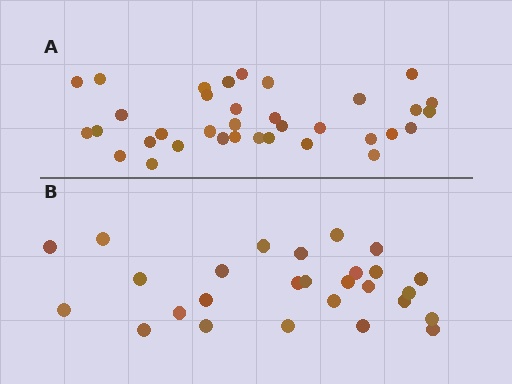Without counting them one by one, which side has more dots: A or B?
Region A (the top region) has more dots.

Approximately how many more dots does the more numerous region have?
Region A has roughly 8 or so more dots than region B.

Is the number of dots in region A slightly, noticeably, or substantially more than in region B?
Region A has noticeably more, but not dramatically so. The ratio is roughly 1.3 to 1.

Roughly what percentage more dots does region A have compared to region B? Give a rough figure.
About 30% more.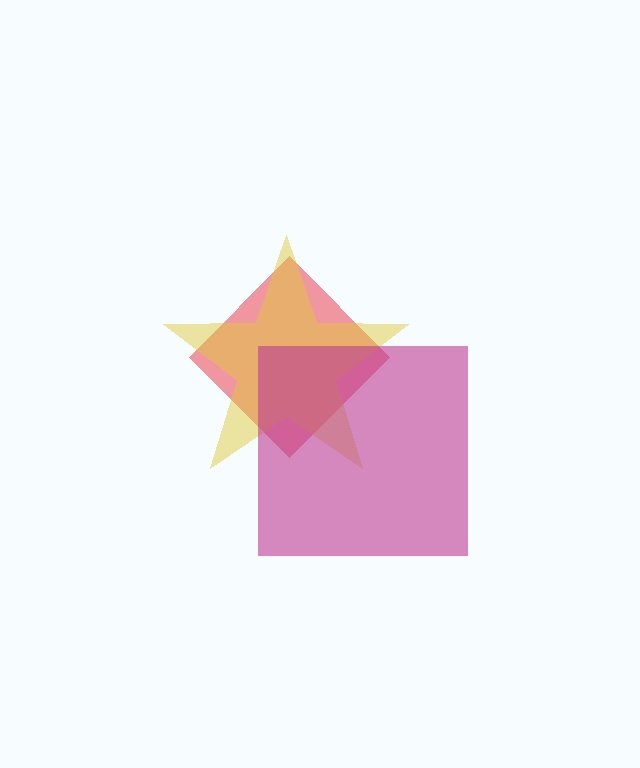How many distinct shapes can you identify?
There are 3 distinct shapes: a red diamond, a yellow star, a magenta square.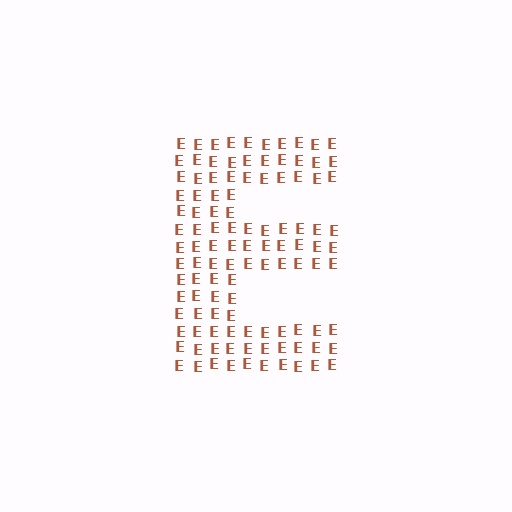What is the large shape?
The large shape is the letter E.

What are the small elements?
The small elements are letter E's.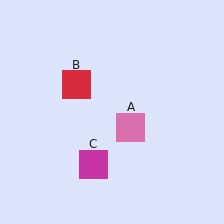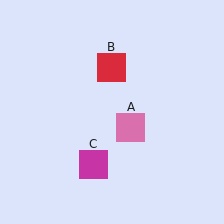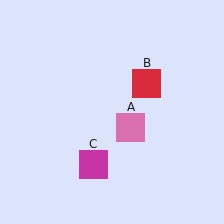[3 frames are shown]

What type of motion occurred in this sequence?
The red square (object B) rotated clockwise around the center of the scene.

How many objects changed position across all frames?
1 object changed position: red square (object B).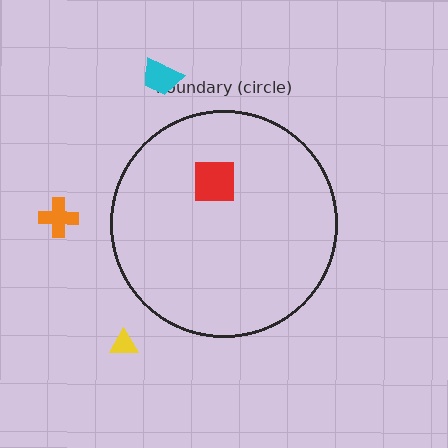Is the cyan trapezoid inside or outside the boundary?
Outside.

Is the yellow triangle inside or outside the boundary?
Outside.